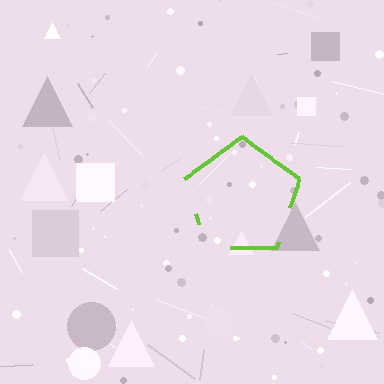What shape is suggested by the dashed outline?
The dashed outline suggests a pentagon.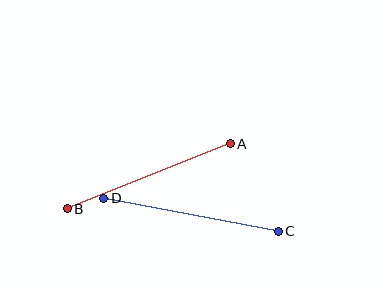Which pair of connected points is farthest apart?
Points C and D are farthest apart.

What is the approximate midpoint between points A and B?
The midpoint is at approximately (149, 176) pixels.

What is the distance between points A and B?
The distance is approximately 175 pixels.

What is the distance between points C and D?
The distance is approximately 178 pixels.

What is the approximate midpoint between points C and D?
The midpoint is at approximately (191, 215) pixels.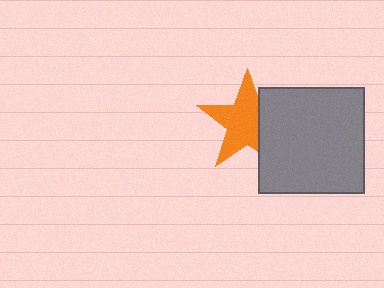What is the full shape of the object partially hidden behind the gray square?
The partially hidden object is an orange star.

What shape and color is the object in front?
The object in front is a gray square.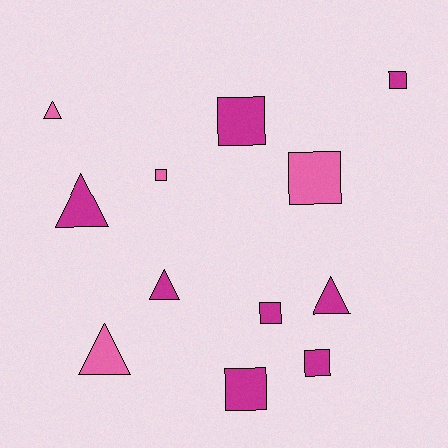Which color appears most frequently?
Magenta, with 8 objects.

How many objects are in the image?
There are 12 objects.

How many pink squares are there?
There are 2 pink squares.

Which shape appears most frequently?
Square, with 7 objects.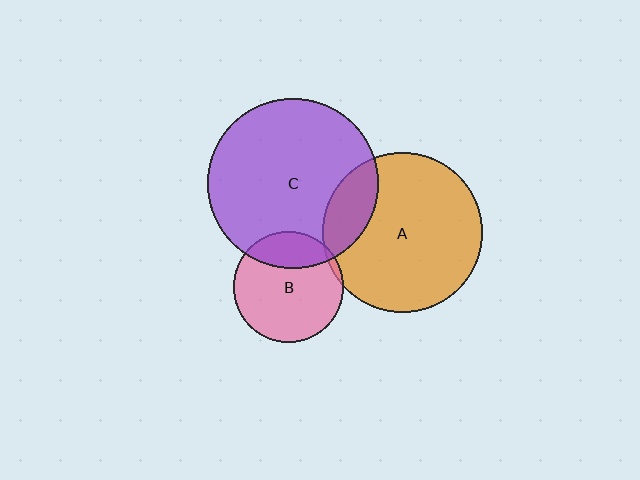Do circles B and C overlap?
Yes.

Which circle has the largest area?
Circle C (purple).